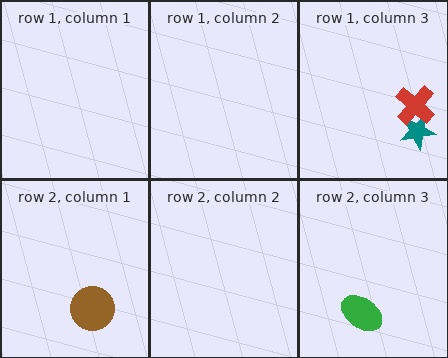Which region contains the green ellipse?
The row 2, column 3 region.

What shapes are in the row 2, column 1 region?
The brown circle.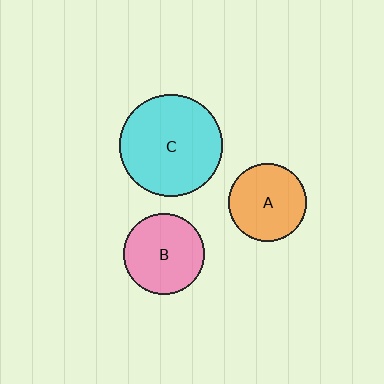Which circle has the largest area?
Circle C (cyan).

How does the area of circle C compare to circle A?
Approximately 1.7 times.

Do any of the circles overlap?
No, none of the circles overlap.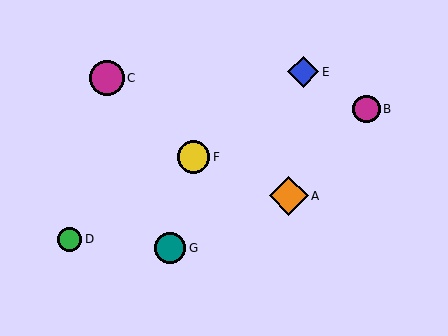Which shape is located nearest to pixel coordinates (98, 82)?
The magenta circle (labeled C) at (107, 78) is nearest to that location.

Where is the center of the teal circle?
The center of the teal circle is at (170, 248).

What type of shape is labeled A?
Shape A is an orange diamond.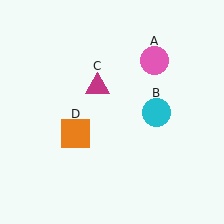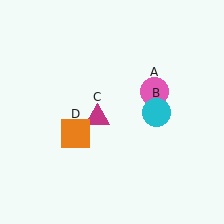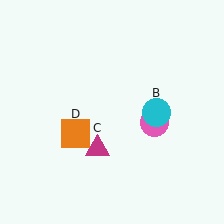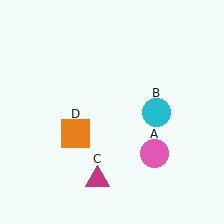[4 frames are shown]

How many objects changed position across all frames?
2 objects changed position: pink circle (object A), magenta triangle (object C).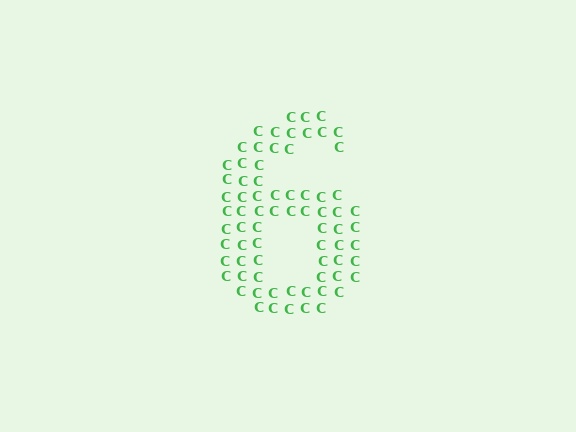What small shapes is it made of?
It is made of small letter C's.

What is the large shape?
The large shape is the digit 6.